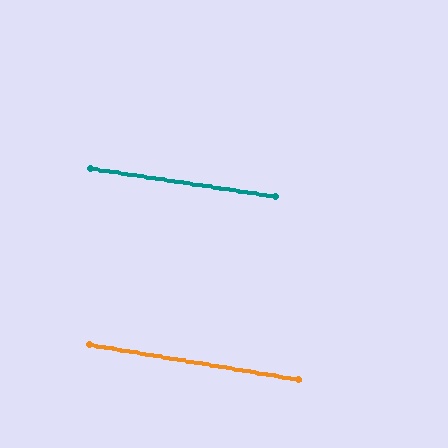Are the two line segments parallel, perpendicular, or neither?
Parallel — their directions differ by only 0.9°.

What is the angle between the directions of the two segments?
Approximately 1 degree.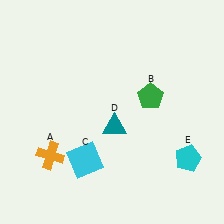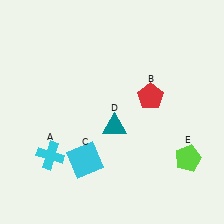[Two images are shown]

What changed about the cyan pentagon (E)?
In Image 1, E is cyan. In Image 2, it changed to lime.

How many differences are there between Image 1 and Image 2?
There are 3 differences between the two images.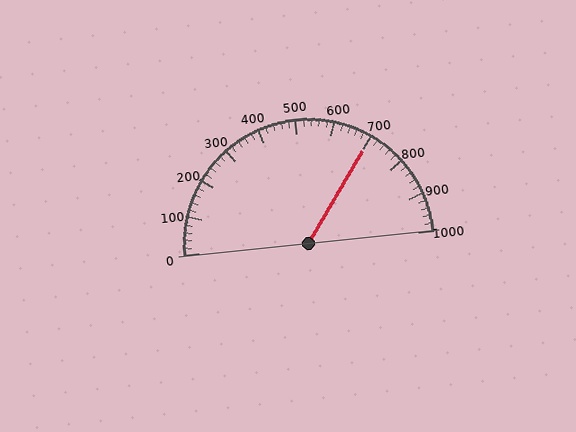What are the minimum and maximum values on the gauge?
The gauge ranges from 0 to 1000.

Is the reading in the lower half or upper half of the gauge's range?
The reading is in the upper half of the range (0 to 1000).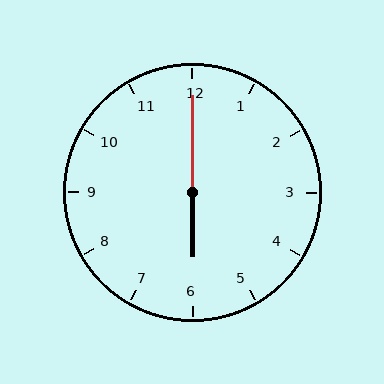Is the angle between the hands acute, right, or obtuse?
It is obtuse.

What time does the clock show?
6:00.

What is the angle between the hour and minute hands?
Approximately 180 degrees.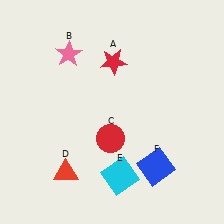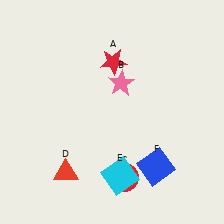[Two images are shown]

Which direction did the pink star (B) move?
The pink star (B) moved right.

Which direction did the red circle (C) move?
The red circle (C) moved down.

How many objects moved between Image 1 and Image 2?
2 objects moved between the two images.